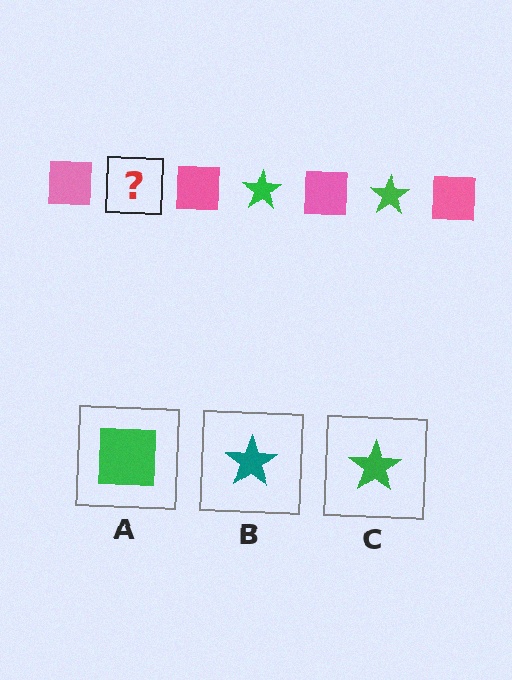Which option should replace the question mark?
Option C.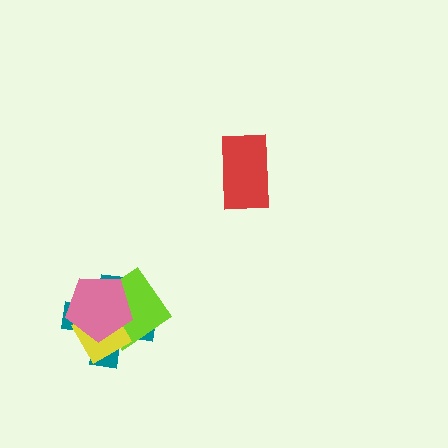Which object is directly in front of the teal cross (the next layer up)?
The lime diamond is directly in front of the teal cross.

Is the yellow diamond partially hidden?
Yes, it is partially covered by another shape.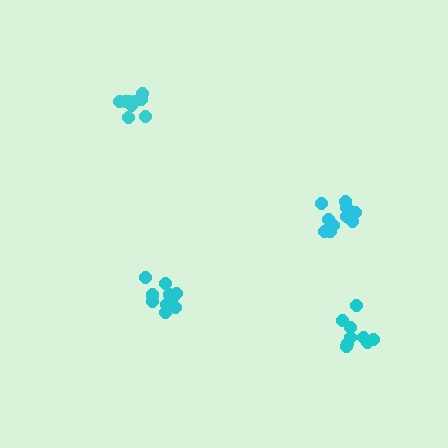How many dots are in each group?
Group 1: 13 dots, Group 2: 10 dots, Group 3: 9 dots, Group 4: 9 dots (41 total).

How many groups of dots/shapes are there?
There are 4 groups.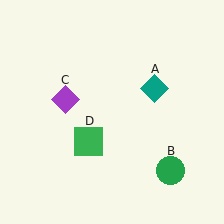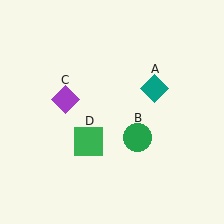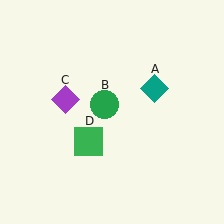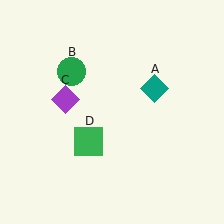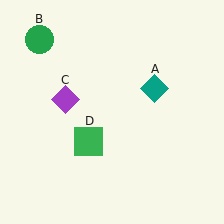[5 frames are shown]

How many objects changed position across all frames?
1 object changed position: green circle (object B).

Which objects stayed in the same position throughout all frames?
Teal diamond (object A) and purple diamond (object C) and green square (object D) remained stationary.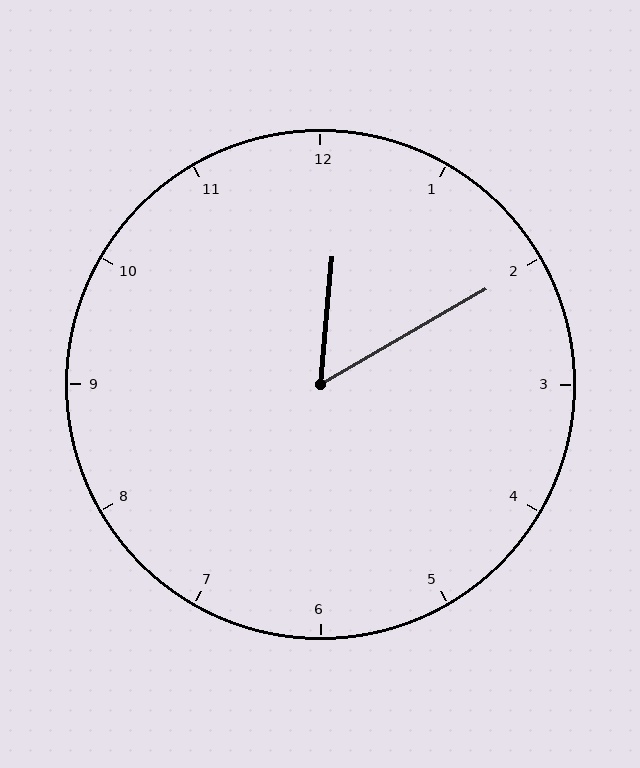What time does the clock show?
12:10.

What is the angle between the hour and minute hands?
Approximately 55 degrees.